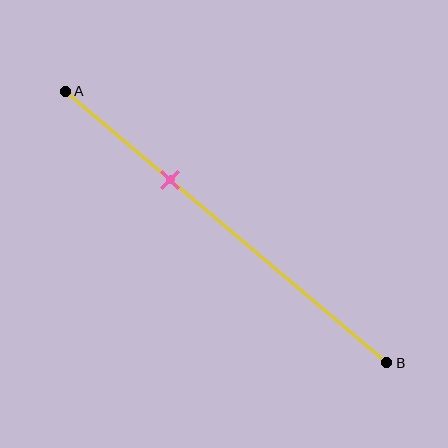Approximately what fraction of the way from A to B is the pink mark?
The pink mark is approximately 35% of the way from A to B.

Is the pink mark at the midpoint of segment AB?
No, the mark is at about 35% from A, not at the 50% midpoint.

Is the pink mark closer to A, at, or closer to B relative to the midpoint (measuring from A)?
The pink mark is closer to point A than the midpoint of segment AB.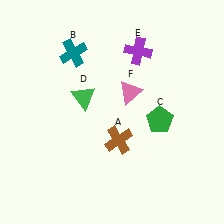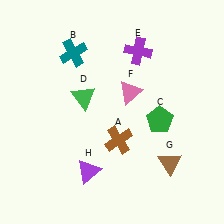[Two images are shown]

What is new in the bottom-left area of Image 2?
A purple triangle (H) was added in the bottom-left area of Image 2.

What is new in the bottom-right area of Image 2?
A brown triangle (G) was added in the bottom-right area of Image 2.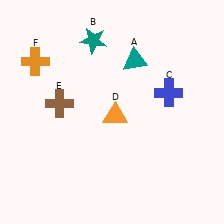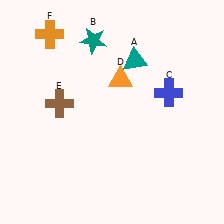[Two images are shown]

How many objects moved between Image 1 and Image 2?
2 objects moved between the two images.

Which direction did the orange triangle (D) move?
The orange triangle (D) moved up.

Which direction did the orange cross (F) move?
The orange cross (F) moved up.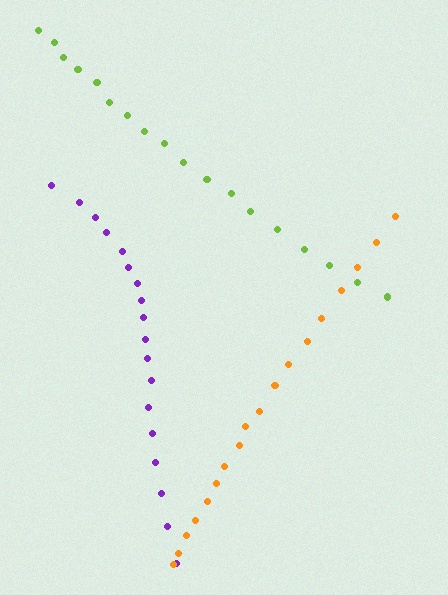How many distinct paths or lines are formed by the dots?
There are 3 distinct paths.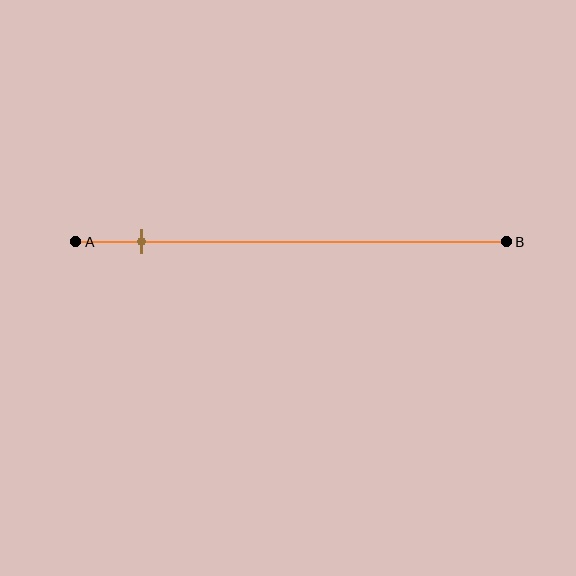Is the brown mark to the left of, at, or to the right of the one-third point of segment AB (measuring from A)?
The brown mark is to the left of the one-third point of segment AB.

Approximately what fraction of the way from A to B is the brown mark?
The brown mark is approximately 15% of the way from A to B.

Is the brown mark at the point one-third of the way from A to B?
No, the mark is at about 15% from A, not at the 33% one-third point.